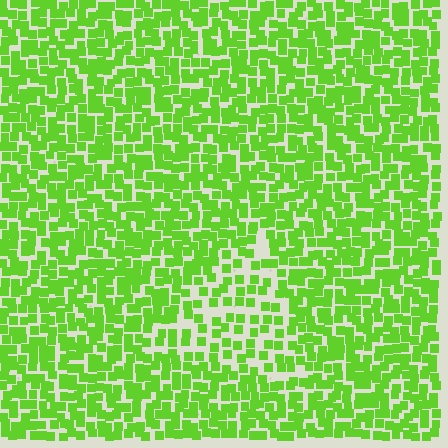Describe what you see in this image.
The image contains small lime elements arranged at two different densities. A triangle-shaped region is visible where the elements are less densely packed than the surrounding area.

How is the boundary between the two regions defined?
The boundary is defined by a change in element density (approximately 1.8x ratio). All elements are the same color, size, and shape.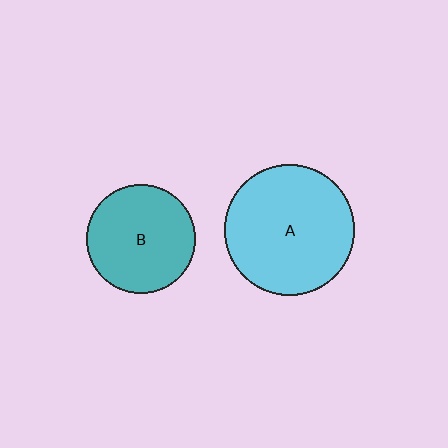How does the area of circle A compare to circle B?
Approximately 1.4 times.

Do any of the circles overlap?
No, none of the circles overlap.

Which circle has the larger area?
Circle A (cyan).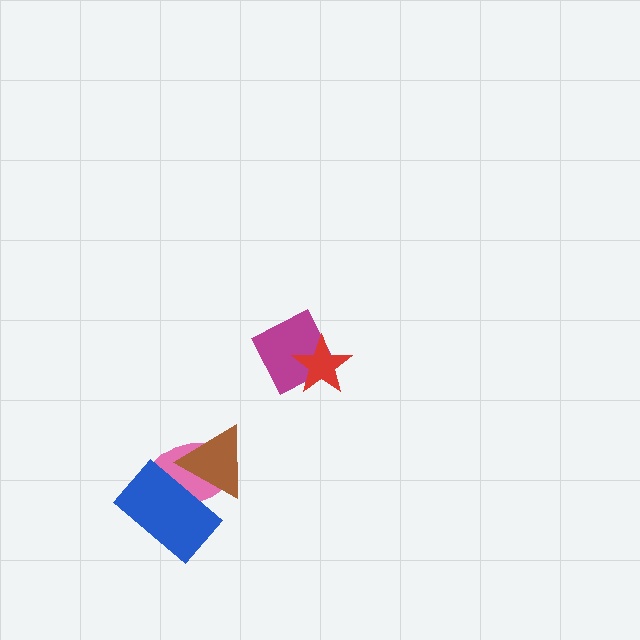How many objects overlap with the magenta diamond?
1 object overlaps with the magenta diamond.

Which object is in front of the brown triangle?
The blue rectangle is in front of the brown triangle.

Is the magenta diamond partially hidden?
Yes, it is partially covered by another shape.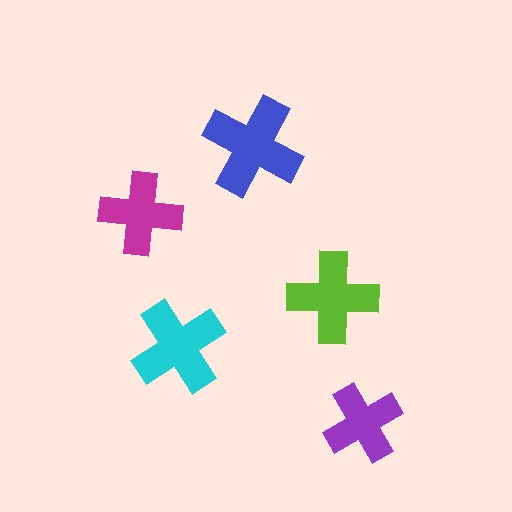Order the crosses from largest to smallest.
the blue one, the cyan one, the lime one, the magenta one, the purple one.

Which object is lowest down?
The purple cross is bottommost.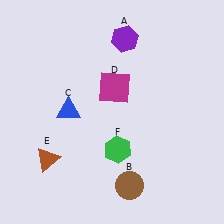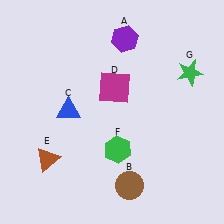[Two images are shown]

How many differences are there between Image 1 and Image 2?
There is 1 difference between the two images.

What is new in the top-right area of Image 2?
A green star (G) was added in the top-right area of Image 2.